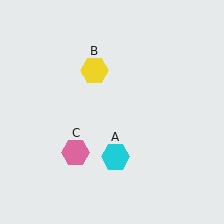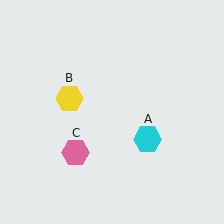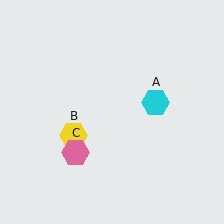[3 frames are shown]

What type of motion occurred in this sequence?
The cyan hexagon (object A), yellow hexagon (object B) rotated counterclockwise around the center of the scene.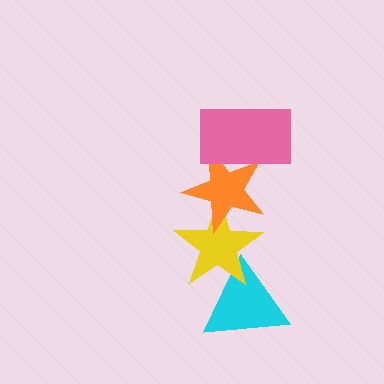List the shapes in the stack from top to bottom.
From top to bottom: the pink rectangle, the orange star, the yellow star, the cyan triangle.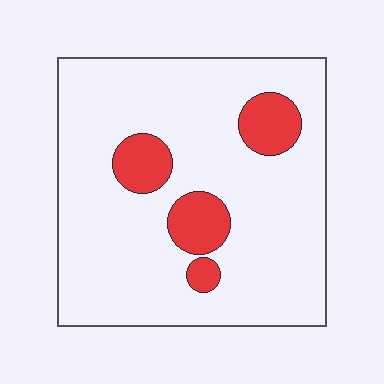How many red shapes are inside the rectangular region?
4.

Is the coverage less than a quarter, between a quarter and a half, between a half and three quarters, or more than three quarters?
Less than a quarter.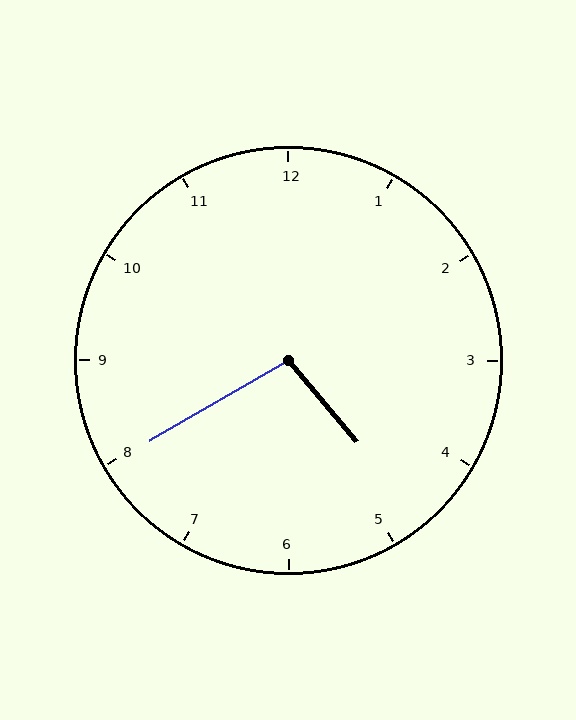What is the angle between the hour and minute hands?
Approximately 100 degrees.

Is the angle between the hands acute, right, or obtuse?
It is obtuse.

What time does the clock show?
4:40.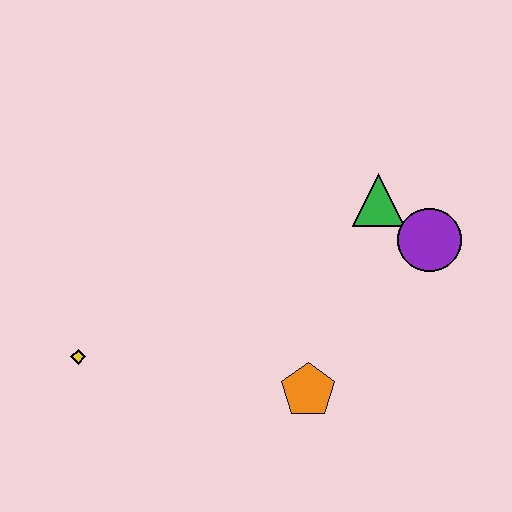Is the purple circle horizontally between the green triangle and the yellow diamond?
No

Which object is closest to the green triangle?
The purple circle is closest to the green triangle.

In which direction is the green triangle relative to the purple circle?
The green triangle is to the left of the purple circle.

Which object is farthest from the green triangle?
The yellow diamond is farthest from the green triangle.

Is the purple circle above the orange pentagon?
Yes